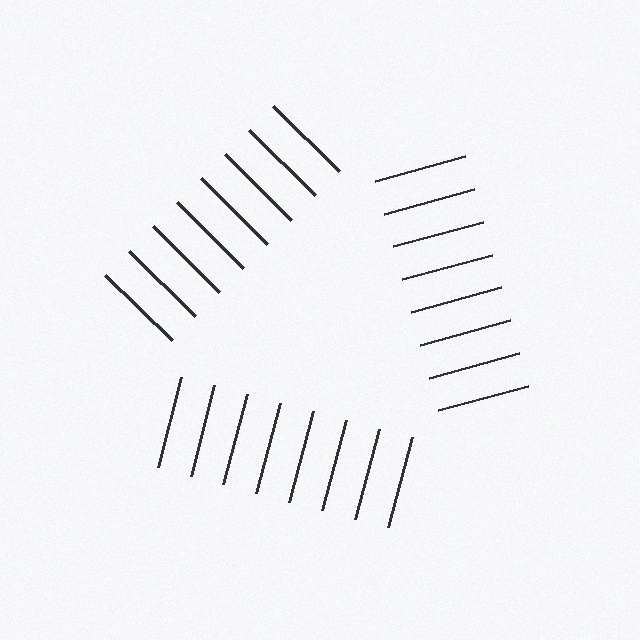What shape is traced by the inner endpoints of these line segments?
An illusory triangle — the line segments terminate on its edges but no continuous stroke is drawn.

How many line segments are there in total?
24 — 8 along each of the 3 edges.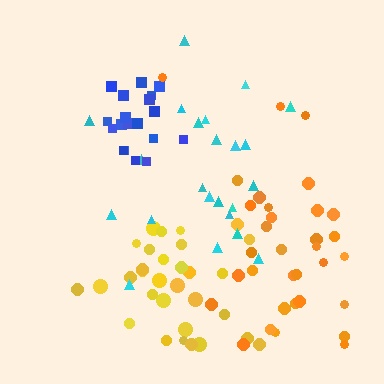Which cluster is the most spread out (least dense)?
Cyan.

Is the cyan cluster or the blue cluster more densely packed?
Blue.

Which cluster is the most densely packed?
Blue.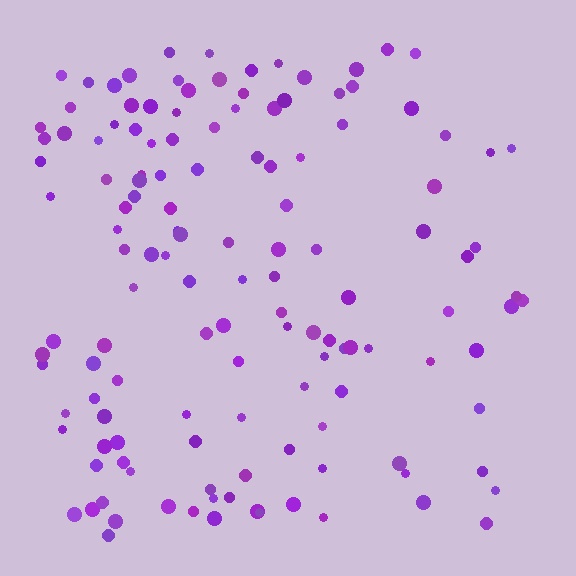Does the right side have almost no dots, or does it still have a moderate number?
Still a moderate number, just noticeably fewer than the left.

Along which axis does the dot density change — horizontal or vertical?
Horizontal.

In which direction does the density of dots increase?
From right to left, with the left side densest.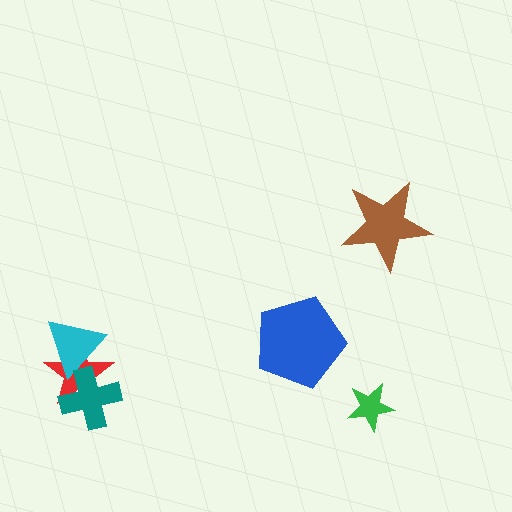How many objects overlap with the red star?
2 objects overlap with the red star.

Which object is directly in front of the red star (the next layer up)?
The cyan triangle is directly in front of the red star.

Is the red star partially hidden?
Yes, it is partially covered by another shape.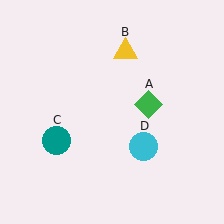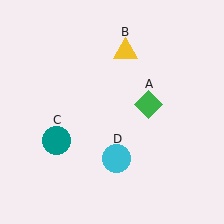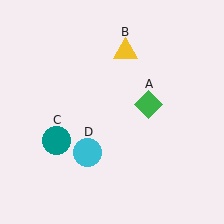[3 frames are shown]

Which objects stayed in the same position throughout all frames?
Green diamond (object A) and yellow triangle (object B) and teal circle (object C) remained stationary.